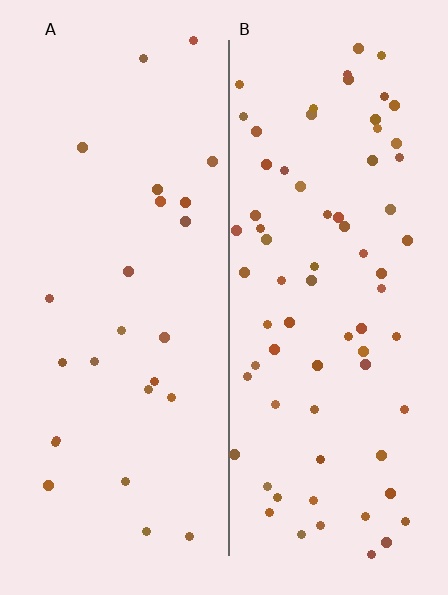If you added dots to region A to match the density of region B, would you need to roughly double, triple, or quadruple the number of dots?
Approximately triple.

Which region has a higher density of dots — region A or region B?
B (the right).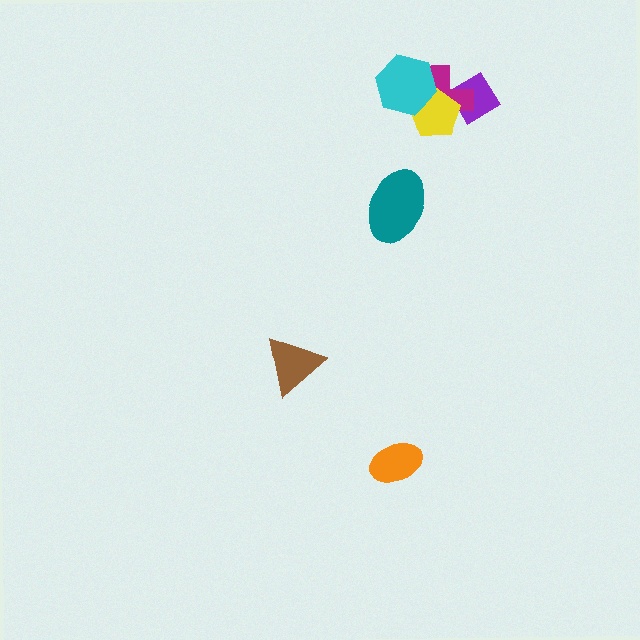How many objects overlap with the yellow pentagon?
3 objects overlap with the yellow pentagon.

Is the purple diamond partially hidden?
Yes, it is partially covered by another shape.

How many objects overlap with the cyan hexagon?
2 objects overlap with the cyan hexagon.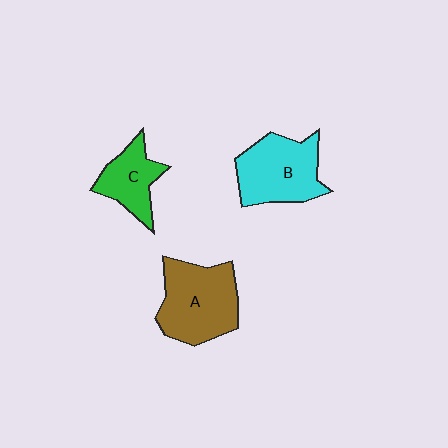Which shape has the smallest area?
Shape C (green).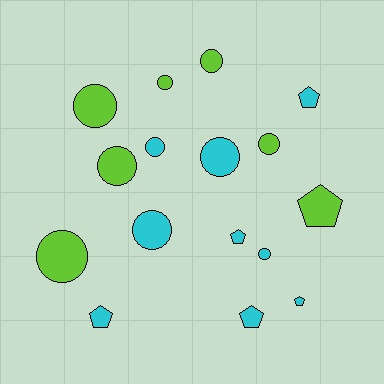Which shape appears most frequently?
Circle, with 10 objects.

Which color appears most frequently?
Cyan, with 9 objects.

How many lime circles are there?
There are 6 lime circles.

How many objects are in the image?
There are 16 objects.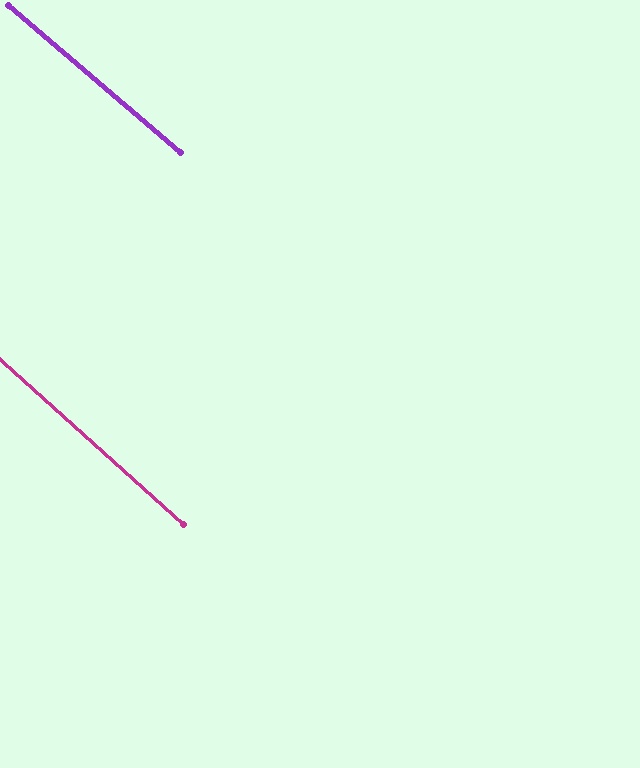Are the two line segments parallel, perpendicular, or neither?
Parallel — their directions differ by only 1.3°.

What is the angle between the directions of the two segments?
Approximately 1 degree.